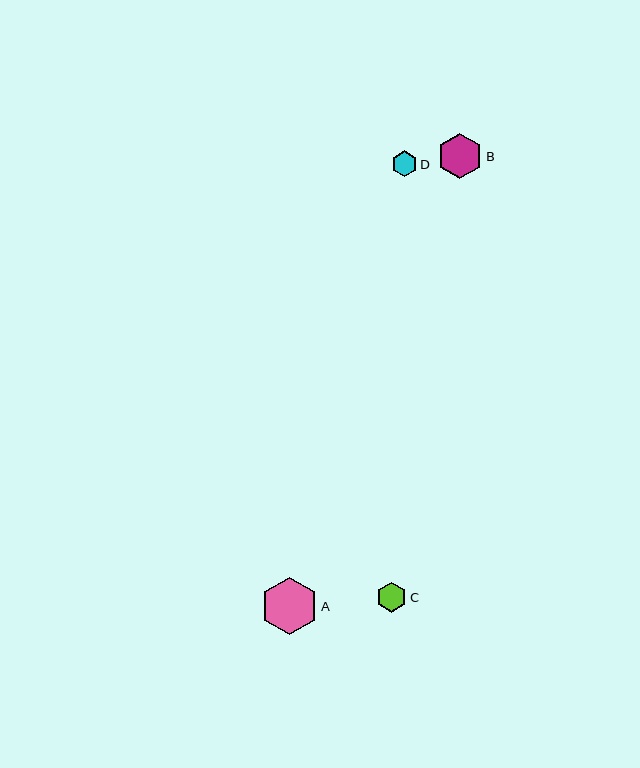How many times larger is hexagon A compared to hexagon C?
Hexagon A is approximately 1.9 times the size of hexagon C.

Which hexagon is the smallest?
Hexagon D is the smallest with a size of approximately 26 pixels.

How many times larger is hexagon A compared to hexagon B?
Hexagon A is approximately 1.3 times the size of hexagon B.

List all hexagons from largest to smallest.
From largest to smallest: A, B, C, D.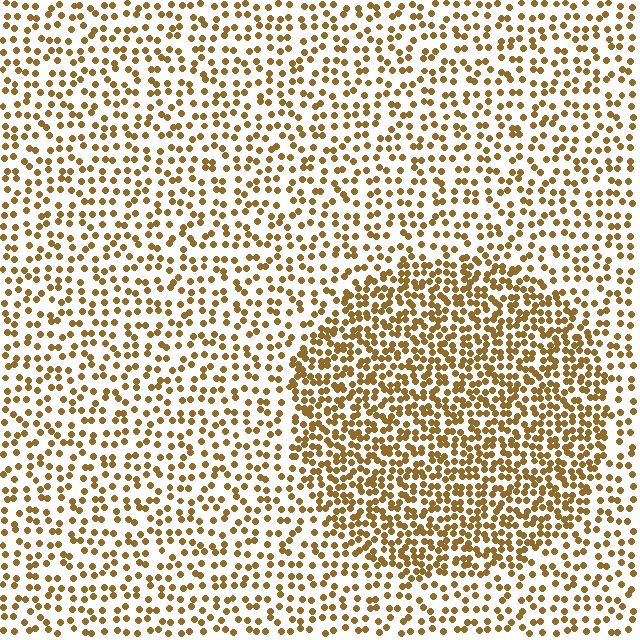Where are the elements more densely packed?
The elements are more densely packed inside the circle boundary.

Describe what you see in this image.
The image contains small brown elements arranged at two different densities. A circle-shaped region is visible where the elements are more densely packed than the surrounding area.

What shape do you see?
I see a circle.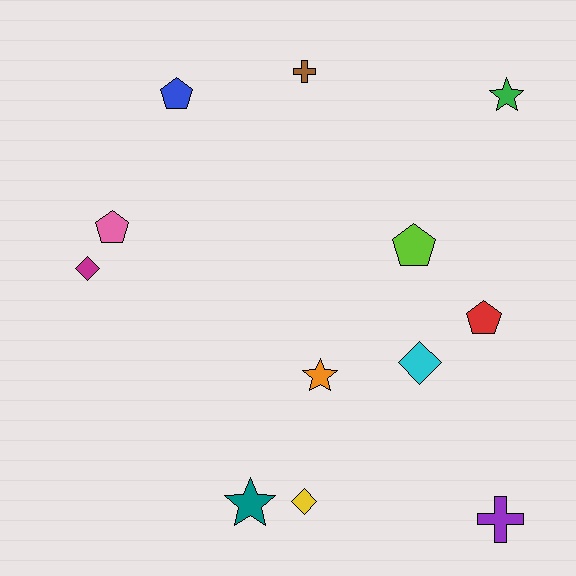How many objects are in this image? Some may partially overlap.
There are 12 objects.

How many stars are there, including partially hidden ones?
There are 3 stars.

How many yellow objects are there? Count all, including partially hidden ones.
There is 1 yellow object.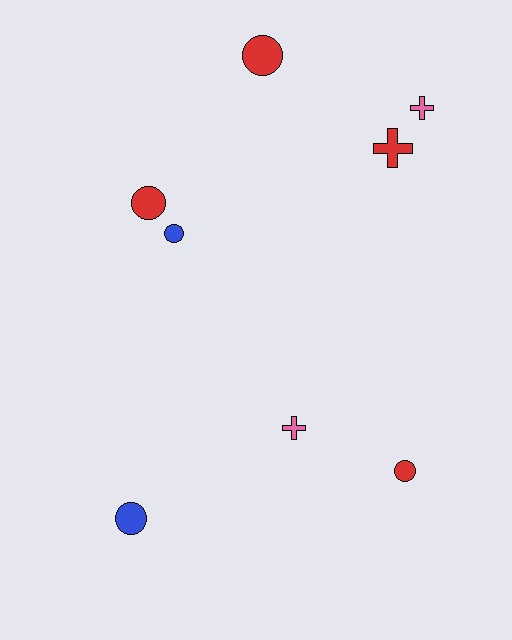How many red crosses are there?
There is 1 red cross.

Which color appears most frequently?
Red, with 4 objects.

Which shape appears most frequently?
Circle, with 5 objects.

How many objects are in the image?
There are 8 objects.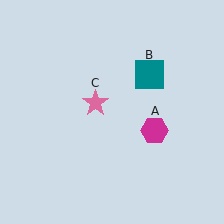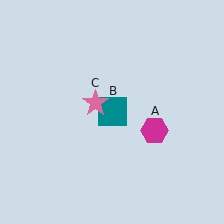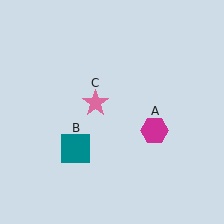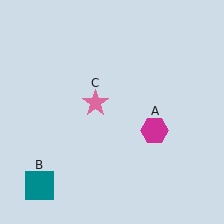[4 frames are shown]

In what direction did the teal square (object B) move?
The teal square (object B) moved down and to the left.